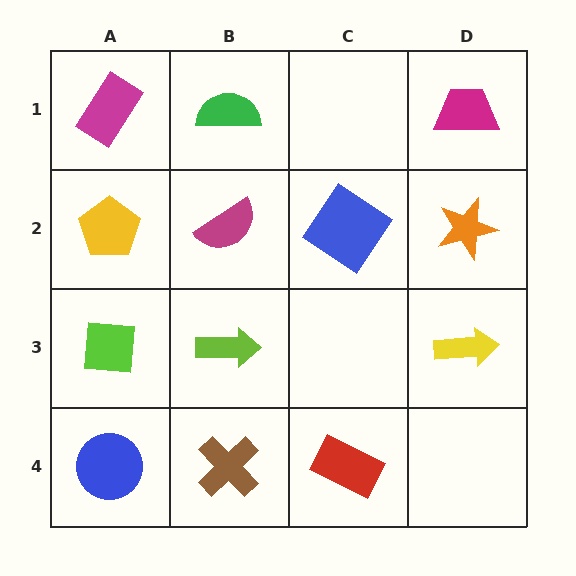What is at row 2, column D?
An orange star.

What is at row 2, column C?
A blue diamond.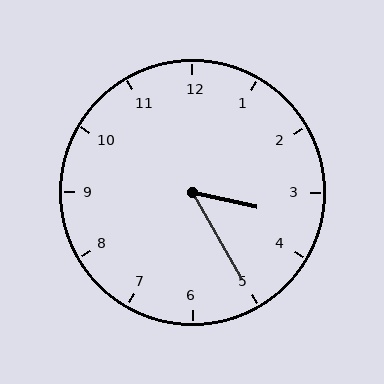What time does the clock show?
3:25.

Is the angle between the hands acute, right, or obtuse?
It is acute.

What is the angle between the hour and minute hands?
Approximately 48 degrees.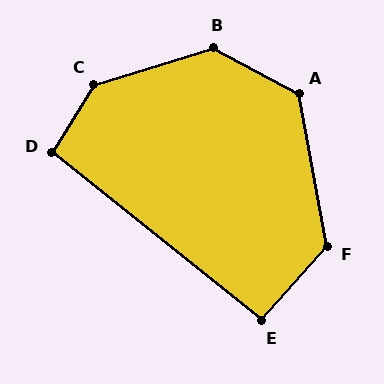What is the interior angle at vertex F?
Approximately 128 degrees (obtuse).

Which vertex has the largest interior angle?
C, at approximately 139 degrees.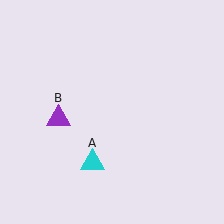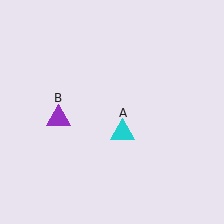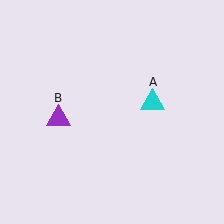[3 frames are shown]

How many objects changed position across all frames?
1 object changed position: cyan triangle (object A).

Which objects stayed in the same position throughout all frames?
Purple triangle (object B) remained stationary.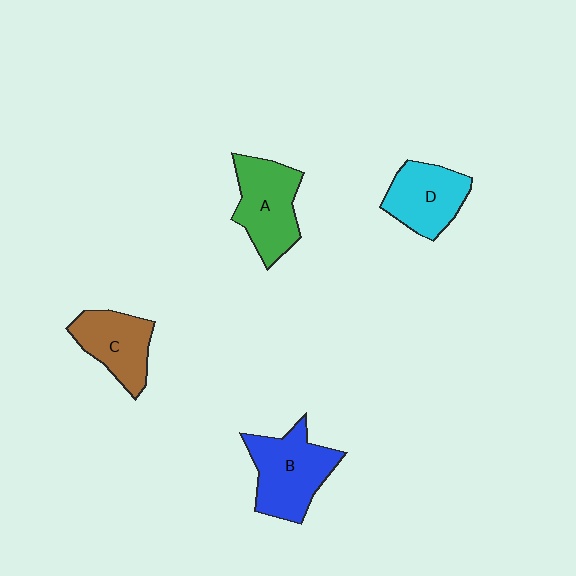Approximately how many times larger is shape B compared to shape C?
Approximately 1.3 times.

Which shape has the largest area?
Shape B (blue).